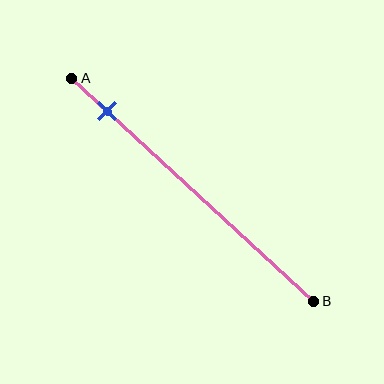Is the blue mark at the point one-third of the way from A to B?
No, the mark is at about 15% from A, not at the 33% one-third point.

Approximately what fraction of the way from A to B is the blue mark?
The blue mark is approximately 15% of the way from A to B.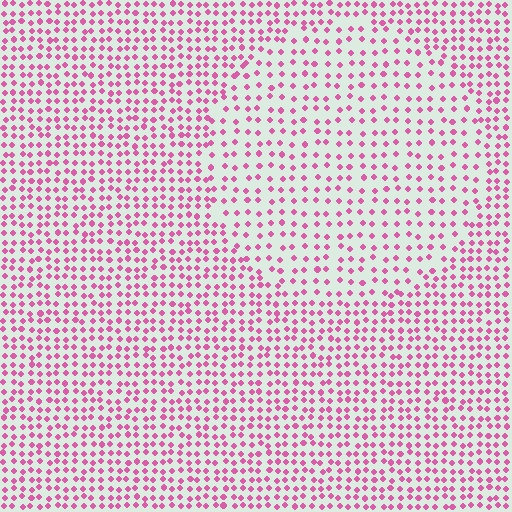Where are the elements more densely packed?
The elements are more densely packed outside the circle boundary.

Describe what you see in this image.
The image contains small pink elements arranged at two different densities. A circle-shaped region is visible where the elements are less densely packed than the surrounding area.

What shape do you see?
I see a circle.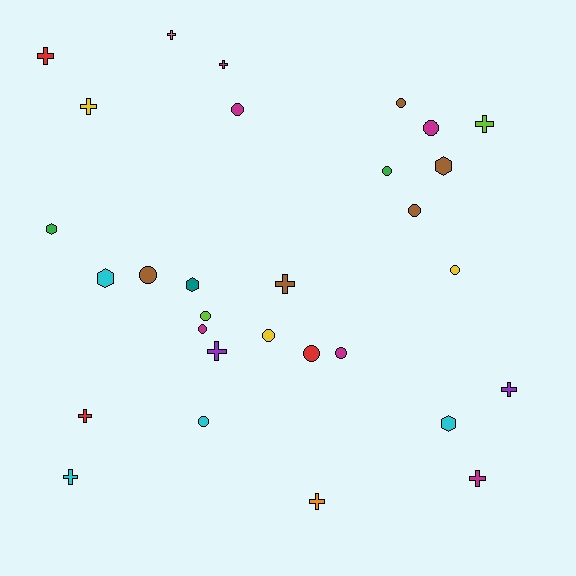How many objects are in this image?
There are 30 objects.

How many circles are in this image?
There are 13 circles.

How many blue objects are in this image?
There are no blue objects.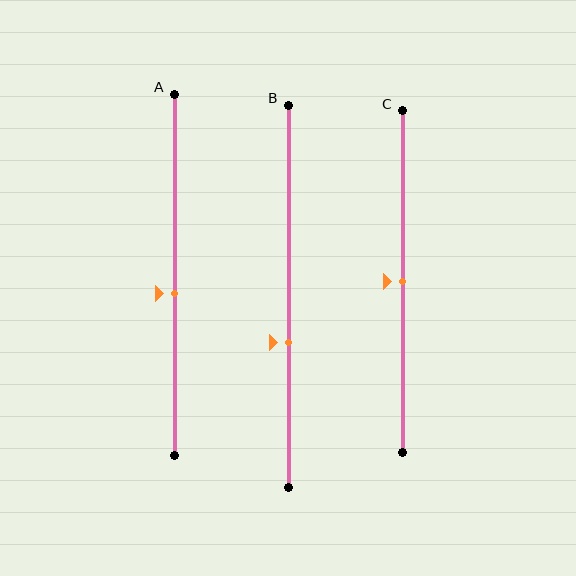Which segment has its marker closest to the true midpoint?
Segment C has its marker closest to the true midpoint.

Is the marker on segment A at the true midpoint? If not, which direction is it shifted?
No, the marker on segment A is shifted downward by about 5% of the segment length.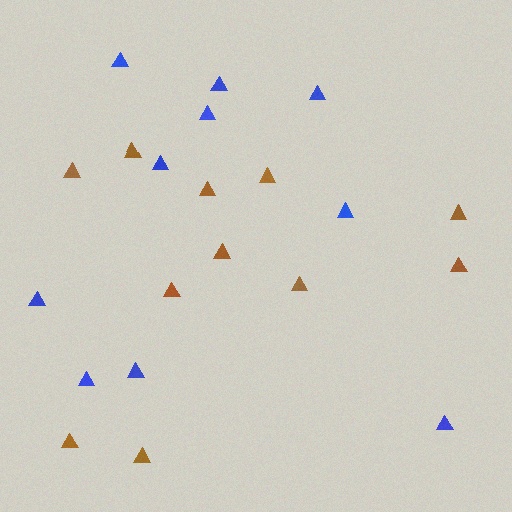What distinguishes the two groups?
There are 2 groups: one group of brown triangles (11) and one group of blue triangles (10).